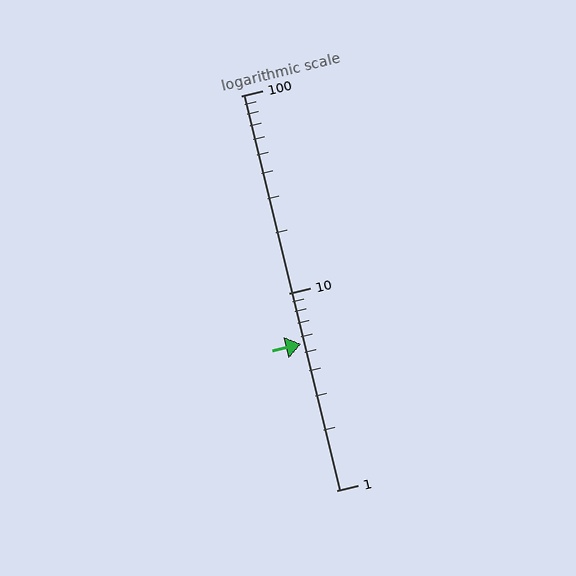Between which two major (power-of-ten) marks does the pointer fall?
The pointer is between 1 and 10.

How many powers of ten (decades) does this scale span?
The scale spans 2 decades, from 1 to 100.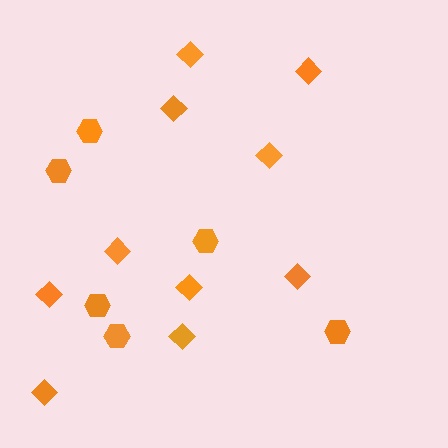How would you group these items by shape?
There are 2 groups: one group of diamonds (10) and one group of hexagons (6).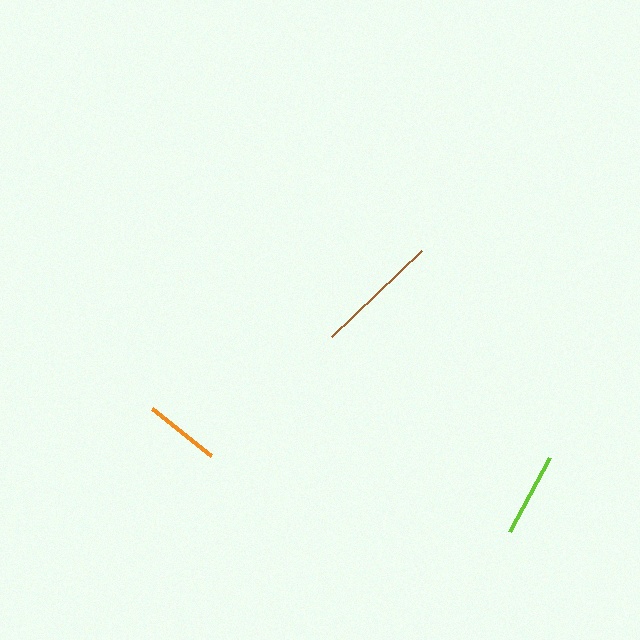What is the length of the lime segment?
The lime segment is approximately 84 pixels long.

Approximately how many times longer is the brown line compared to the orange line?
The brown line is approximately 1.7 times the length of the orange line.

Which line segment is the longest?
The brown line is the longest at approximately 125 pixels.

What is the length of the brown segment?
The brown segment is approximately 125 pixels long.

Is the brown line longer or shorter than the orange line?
The brown line is longer than the orange line.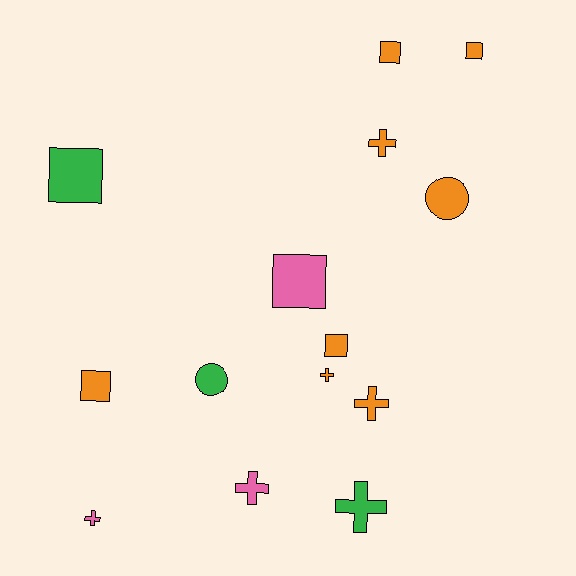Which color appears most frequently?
Orange, with 8 objects.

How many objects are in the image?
There are 14 objects.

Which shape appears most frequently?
Square, with 6 objects.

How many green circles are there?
There is 1 green circle.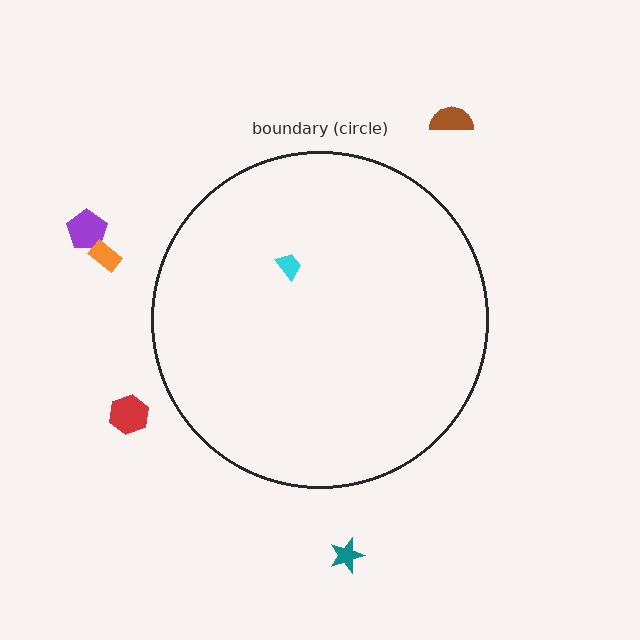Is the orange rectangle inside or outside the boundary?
Outside.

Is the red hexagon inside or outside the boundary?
Outside.